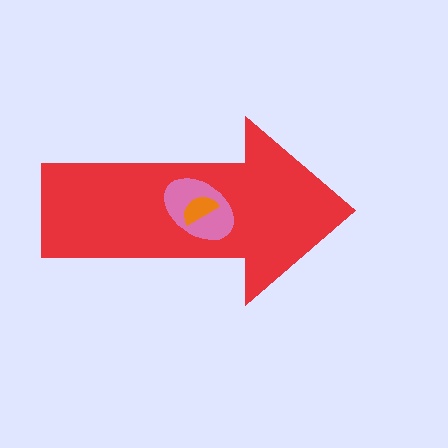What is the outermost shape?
The red arrow.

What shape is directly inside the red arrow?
The pink ellipse.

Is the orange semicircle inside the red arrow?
Yes.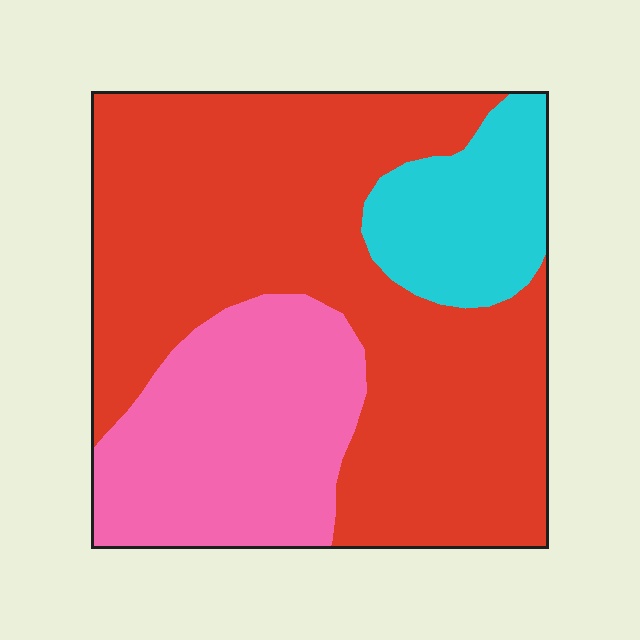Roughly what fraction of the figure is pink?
Pink takes up about one quarter (1/4) of the figure.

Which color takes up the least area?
Cyan, at roughly 15%.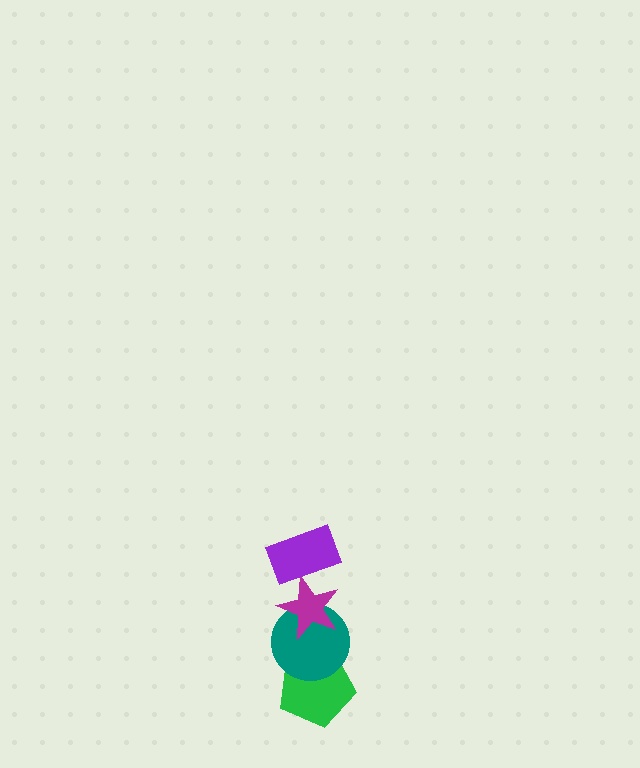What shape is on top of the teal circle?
The magenta star is on top of the teal circle.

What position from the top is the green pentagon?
The green pentagon is 4th from the top.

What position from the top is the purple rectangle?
The purple rectangle is 1st from the top.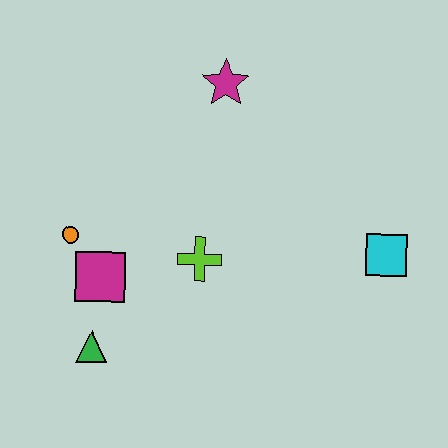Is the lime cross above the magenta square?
Yes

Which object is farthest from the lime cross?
The cyan square is farthest from the lime cross.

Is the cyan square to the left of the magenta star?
No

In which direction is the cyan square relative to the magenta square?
The cyan square is to the right of the magenta square.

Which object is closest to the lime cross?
The magenta square is closest to the lime cross.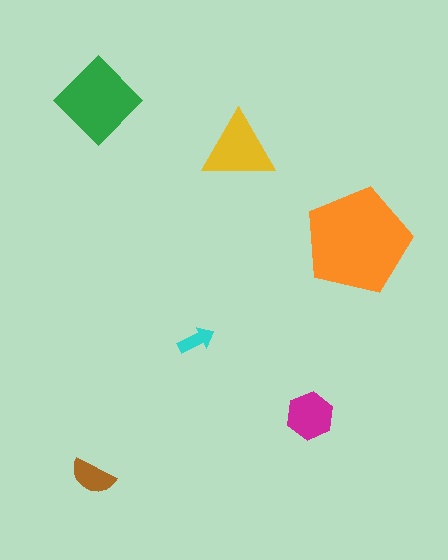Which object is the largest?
The orange pentagon.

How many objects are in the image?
There are 6 objects in the image.